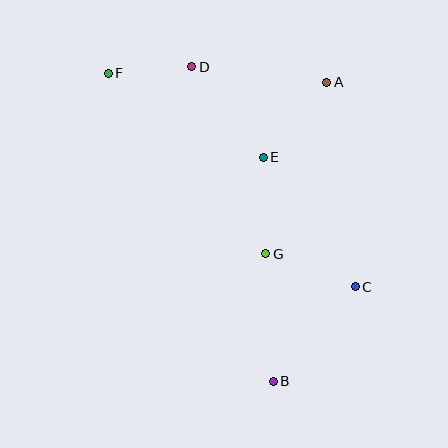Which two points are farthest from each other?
Points B and F are farthest from each other.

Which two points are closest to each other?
Points D and F are closest to each other.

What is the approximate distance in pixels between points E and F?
The distance between E and F is approximately 176 pixels.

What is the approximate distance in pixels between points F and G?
The distance between F and G is approximately 239 pixels.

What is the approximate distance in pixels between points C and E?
The distance between C and E is approximately 159 pixels.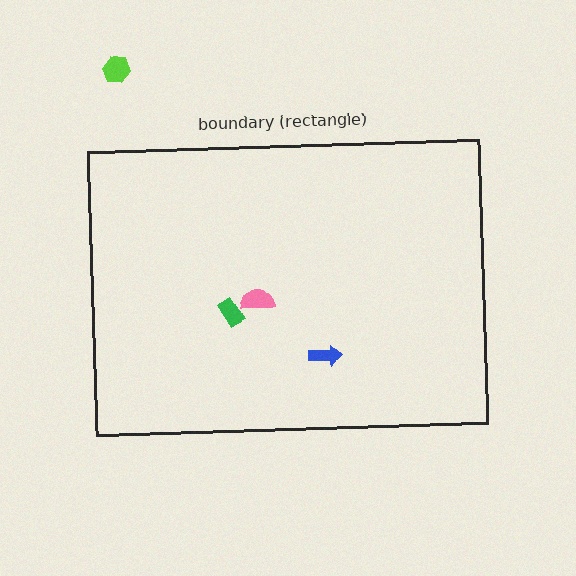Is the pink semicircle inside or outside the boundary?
Inside.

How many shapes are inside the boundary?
3 inside, 1 outside.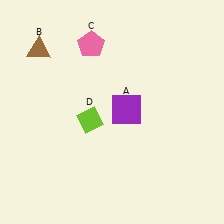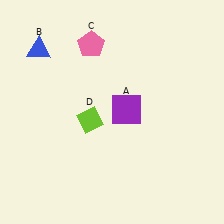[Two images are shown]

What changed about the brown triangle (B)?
In Image 1, B is brown. In Image 2, it changed to blue.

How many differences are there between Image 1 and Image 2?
There is 1 difference between the two images.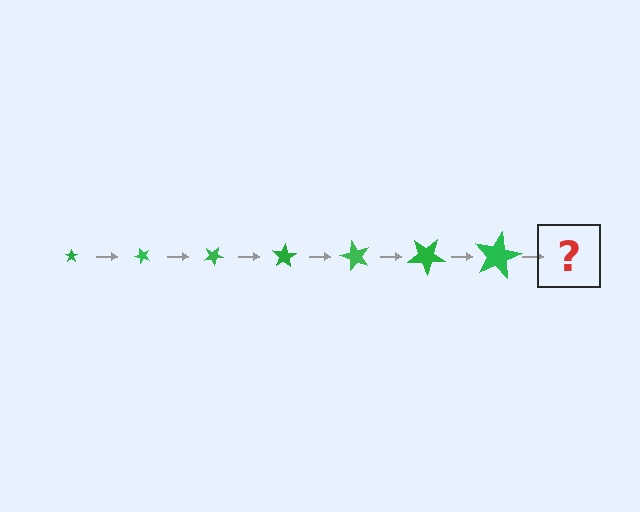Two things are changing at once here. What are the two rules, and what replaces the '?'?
The two rules are that the star grows larger each step and it rotates 50 degrees each step. The '?' should be a star, larger than the previous one and rotated 350 degrees from the start.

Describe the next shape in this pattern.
It should be a star, larger than the previous one and rotated 350 degrees from the start.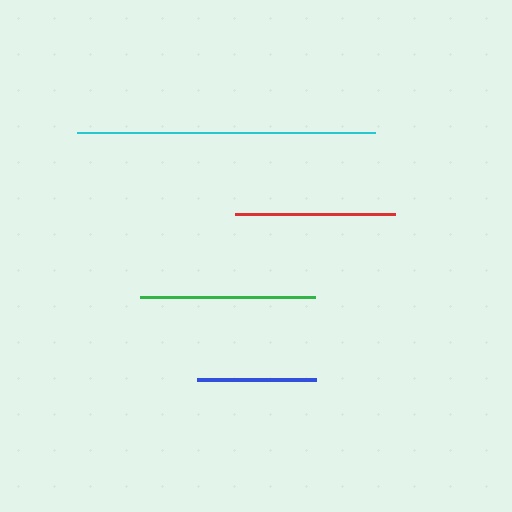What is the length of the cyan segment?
The cyan segment is approximately 298 pixels long.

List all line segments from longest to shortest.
From longest to shortest: cyan, green, red, blue.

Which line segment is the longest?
The cyan line is the longest at approximately 298 pixels.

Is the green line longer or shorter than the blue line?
The green line is longer than the blue line.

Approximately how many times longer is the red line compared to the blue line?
The red line is approximately 1.3 times the length of the blue line.